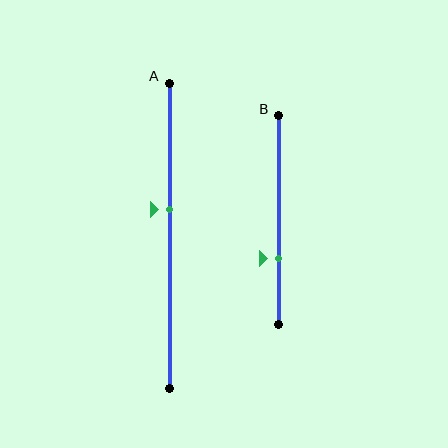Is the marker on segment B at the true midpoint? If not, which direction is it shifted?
No, the marker on segment B is shifted downward by about 18% of the segment length.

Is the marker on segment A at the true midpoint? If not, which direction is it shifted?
No, the marker on segment A is shifted upward by about 8% of the segment length.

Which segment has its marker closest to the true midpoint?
Segment A has its marker closest to the true midpoint.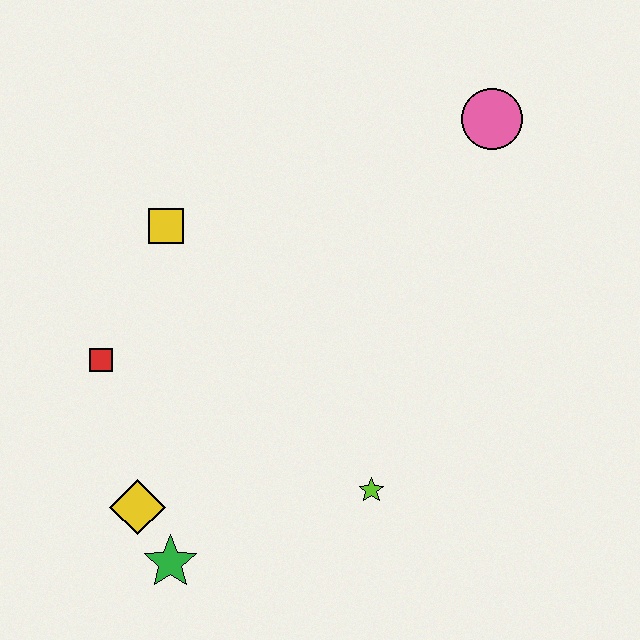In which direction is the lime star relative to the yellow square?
The lime star is below the yellow square.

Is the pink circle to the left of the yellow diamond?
No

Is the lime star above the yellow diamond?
Yes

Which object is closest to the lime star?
The green star is closest to the lime star.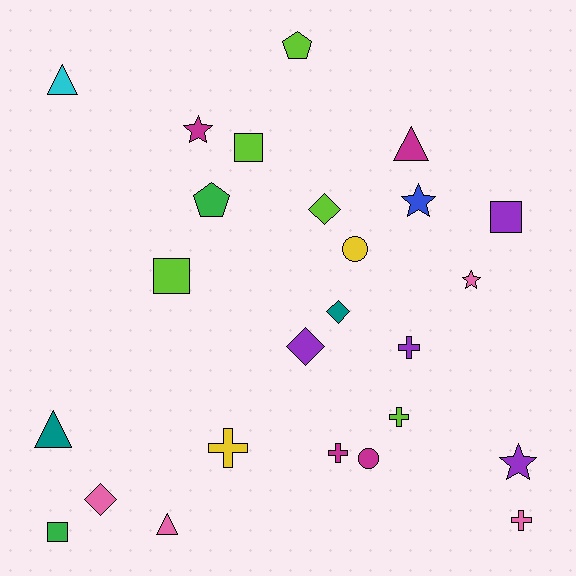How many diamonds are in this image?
There are 4 diamonds.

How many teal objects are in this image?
There are 2 teal objects.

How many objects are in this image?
There are 25 objects.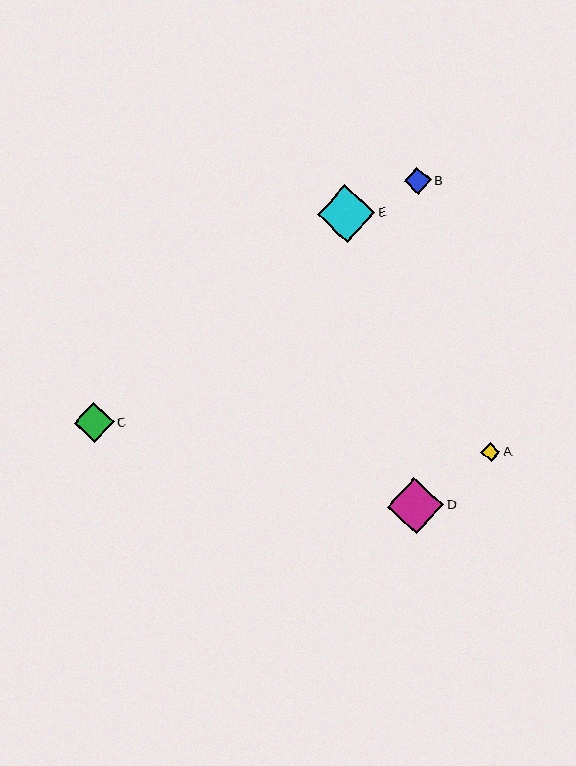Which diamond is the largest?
Diamond E is the largest with a size of approximately 58 pixels.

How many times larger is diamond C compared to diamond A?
Diamond C is approximately 2.1 times the size of diamond A.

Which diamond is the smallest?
Diamond A is the smallest with a size of approximately 19 pixels.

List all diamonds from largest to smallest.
From largest to smallest: E, D, C, B, A.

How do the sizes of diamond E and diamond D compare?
Diamond E and diamond D are approximately the same size.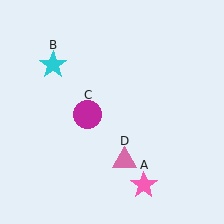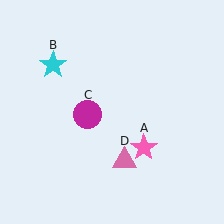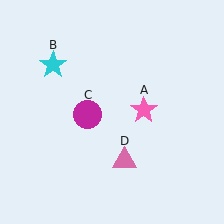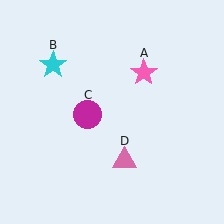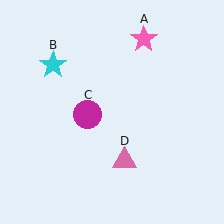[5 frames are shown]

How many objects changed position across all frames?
1 object changed position: pink star (object A).